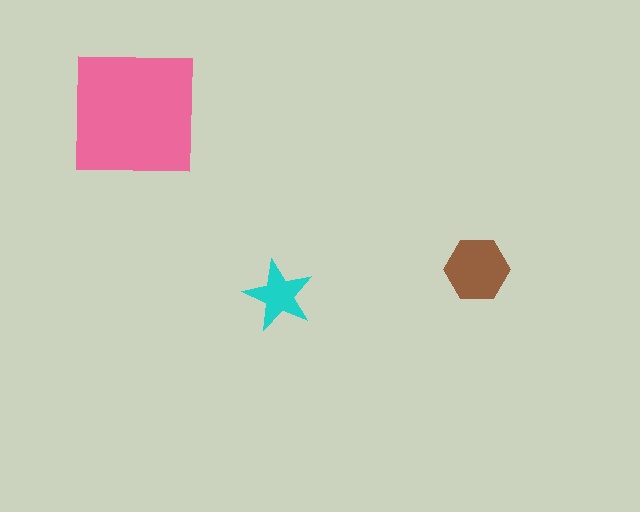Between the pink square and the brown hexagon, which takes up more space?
The pink square.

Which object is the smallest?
The cyan star.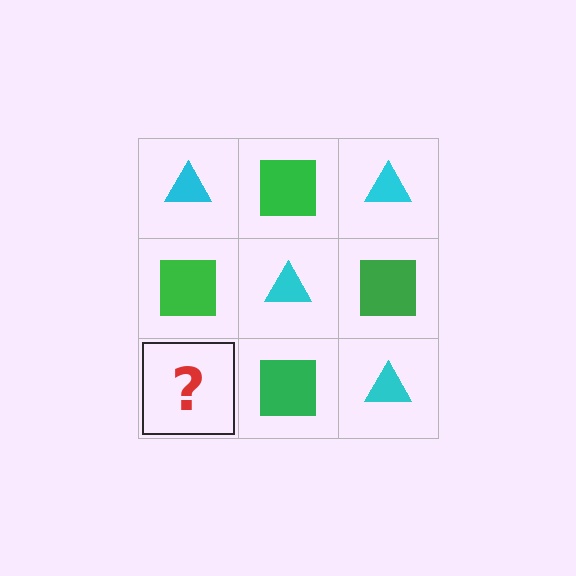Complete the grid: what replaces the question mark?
The question mark should be replaced with a cyan triangle.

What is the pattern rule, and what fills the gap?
The rule is that it alternates cyan triangle and green square in a checkerboard pattern. The gap should be filled with a cyan triangle.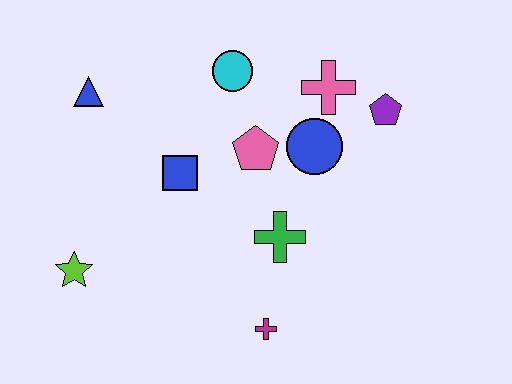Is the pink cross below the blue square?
No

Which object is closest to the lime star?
The blue square is closest to the lime star.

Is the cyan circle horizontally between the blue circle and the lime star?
Yes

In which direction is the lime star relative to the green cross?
The lime star is to the left of the green cross.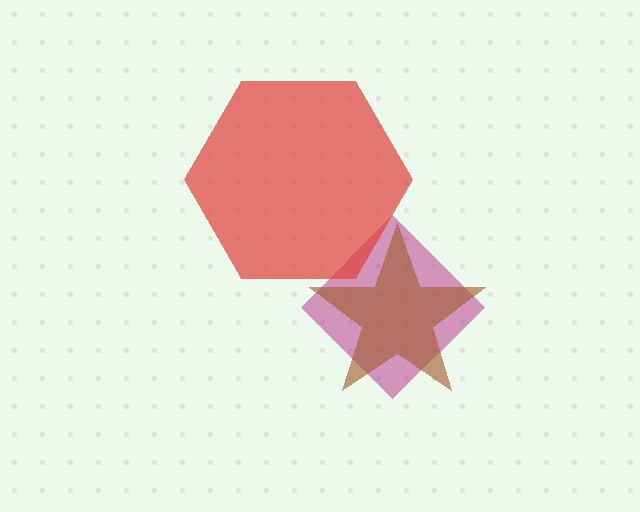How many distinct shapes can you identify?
There are 3 distinct shapes: a magenta diamond, a red hexagon, a brown star.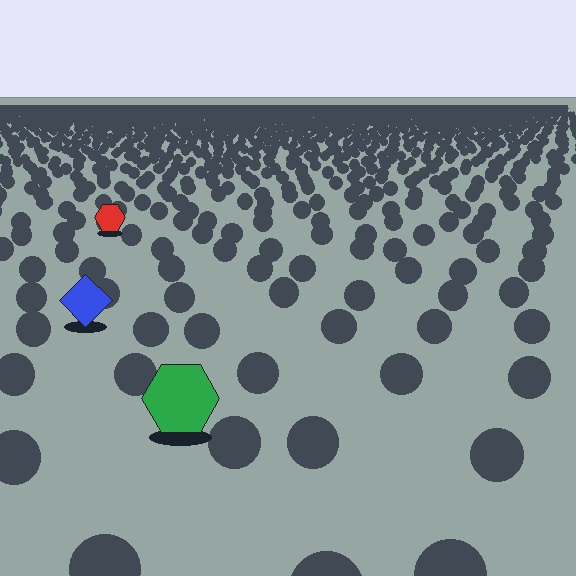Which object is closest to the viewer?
The green hexagon is closest. The texture marks near it are larger and more spread out.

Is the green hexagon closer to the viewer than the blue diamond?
Yes. The green hexagon is closer — you can tell from the texture gradient: the ground texture is coarser near it.